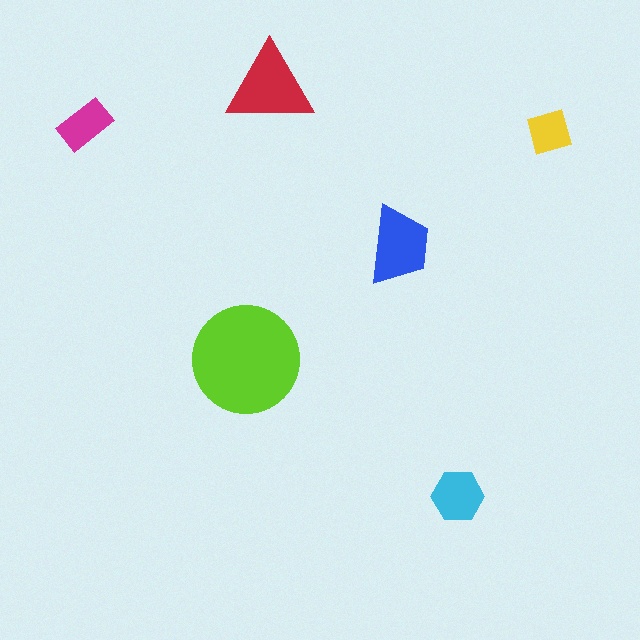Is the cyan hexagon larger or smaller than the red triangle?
Smaller.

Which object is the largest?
The lime circle.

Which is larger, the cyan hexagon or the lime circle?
The lime circle.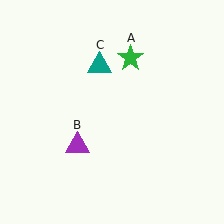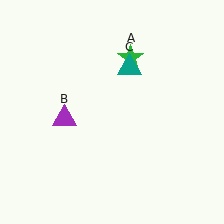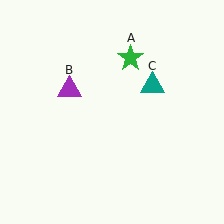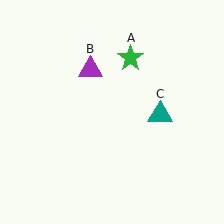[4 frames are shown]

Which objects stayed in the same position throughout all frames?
Green star (object A) remained stationary.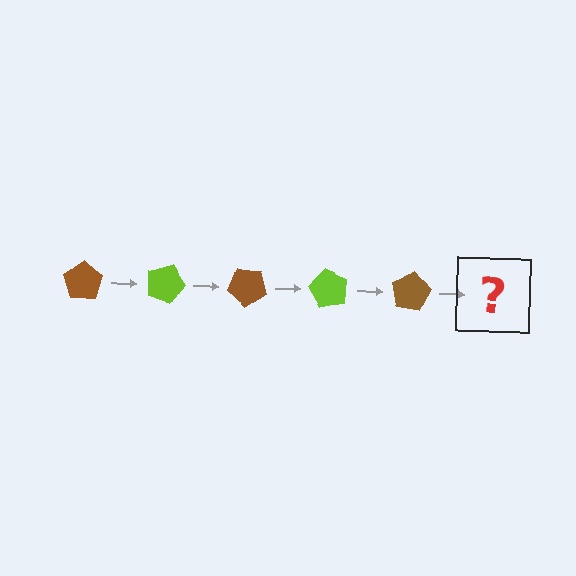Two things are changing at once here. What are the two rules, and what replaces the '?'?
The two rules are that it rotates 20 degrees each step and the color cycles through brown and lime. The '?' should be a lime pentagon, rotated 100 degrees from the start.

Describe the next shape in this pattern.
It should be a lime pentagon, rotated 100 degrees from the start.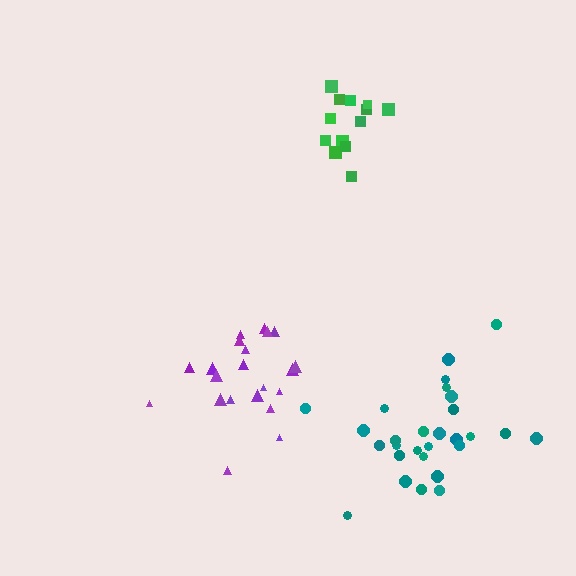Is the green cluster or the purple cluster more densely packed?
Green.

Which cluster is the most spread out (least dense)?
Teal.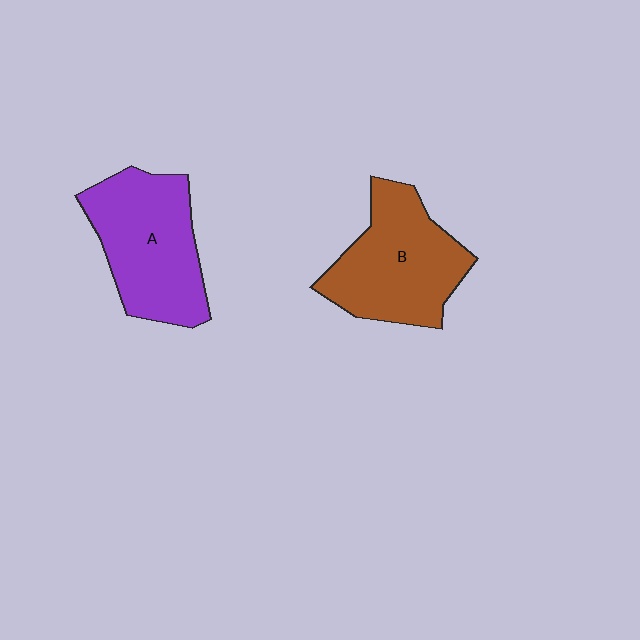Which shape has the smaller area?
Shape B (brown).